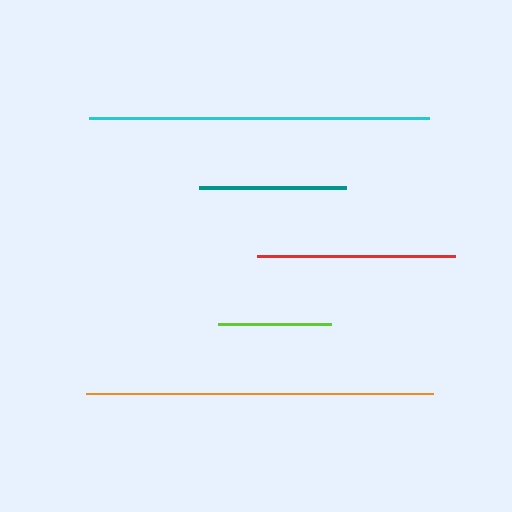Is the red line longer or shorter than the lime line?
The red line is longer than the lime line.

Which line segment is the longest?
The orange line is the longest at approximately 347 pixels.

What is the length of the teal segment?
The teal segment is approximately 146 pixels long.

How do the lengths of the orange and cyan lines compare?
The orange and cyan lines are approximately the same length.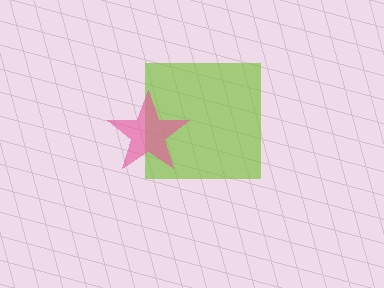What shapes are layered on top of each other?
The layered shapes are: a lime square, a pink star.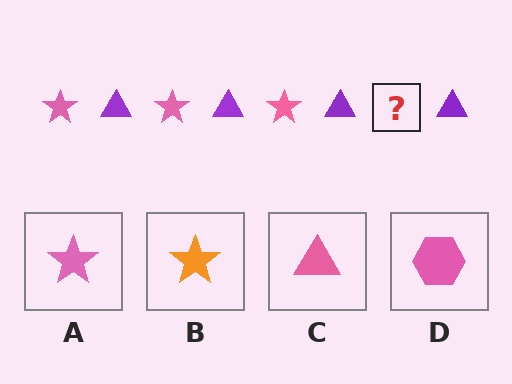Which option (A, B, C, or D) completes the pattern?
A.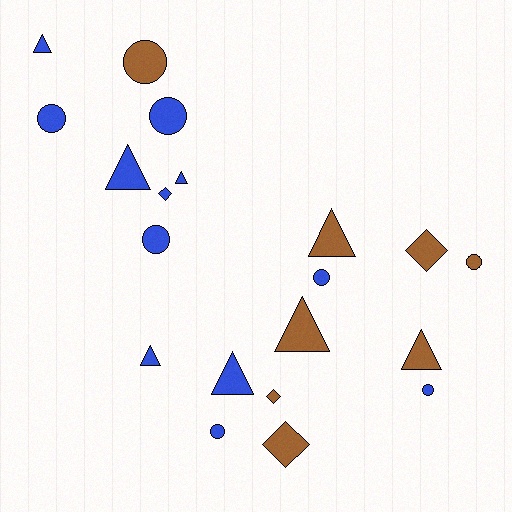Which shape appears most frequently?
Triangle, with 8 objects.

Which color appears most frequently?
Blue, with 12 objects.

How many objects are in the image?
There are 20 objects.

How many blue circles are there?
There are 6 blue circles.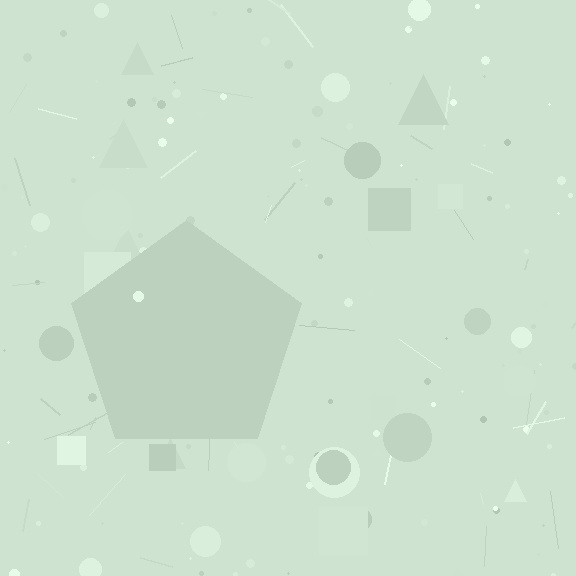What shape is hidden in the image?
A pentagon is hidden in the image.